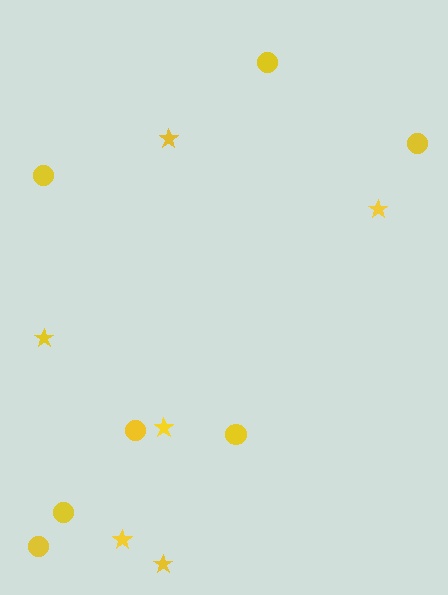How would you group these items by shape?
There are 2 groups: one group of stars (6) and one group of circles (7).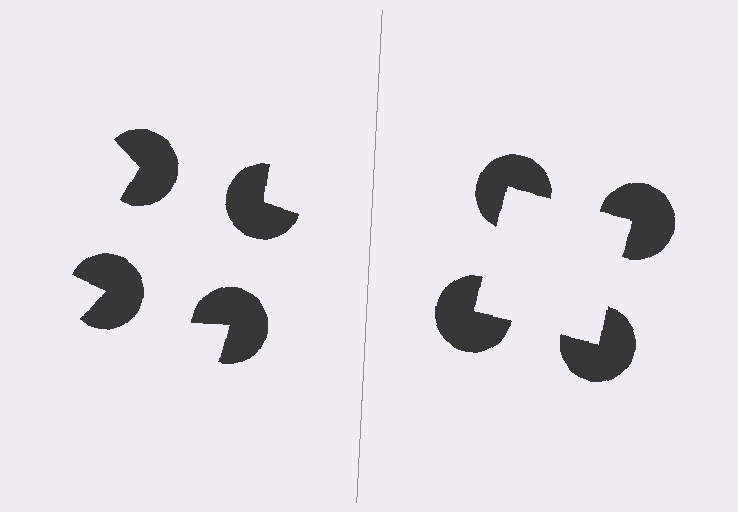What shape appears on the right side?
An illusory square.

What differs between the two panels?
The pac-man discs are positioned identically on both sides; only the wedge orientations differ. On the right they align to a square; on the left they are misaligned.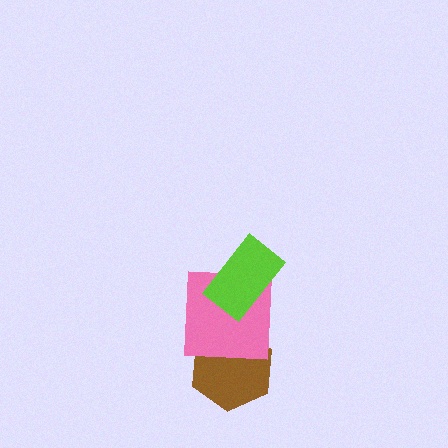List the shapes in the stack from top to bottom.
From top to bottom: the lime rectangle, the pink square, the brown hexagon.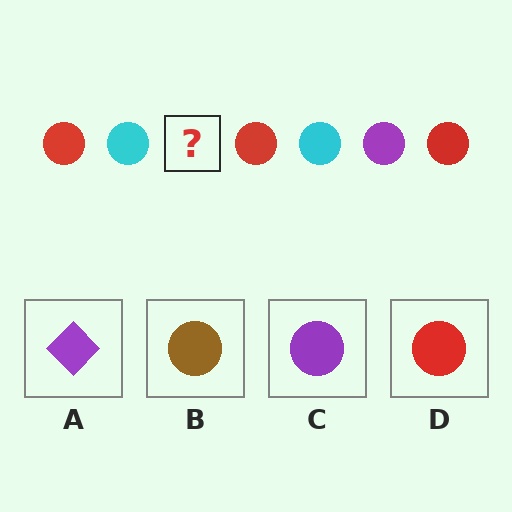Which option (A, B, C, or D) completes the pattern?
C.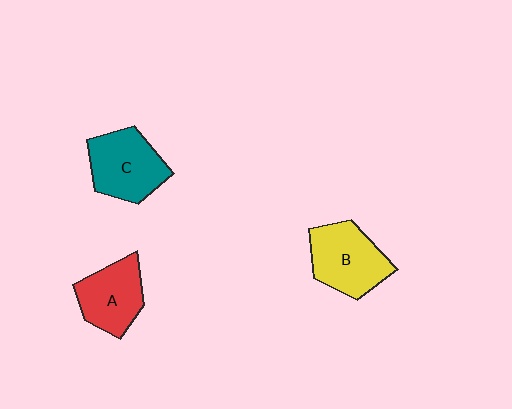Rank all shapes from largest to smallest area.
From largest to smallest: B (yellow), C (teal), A (red).